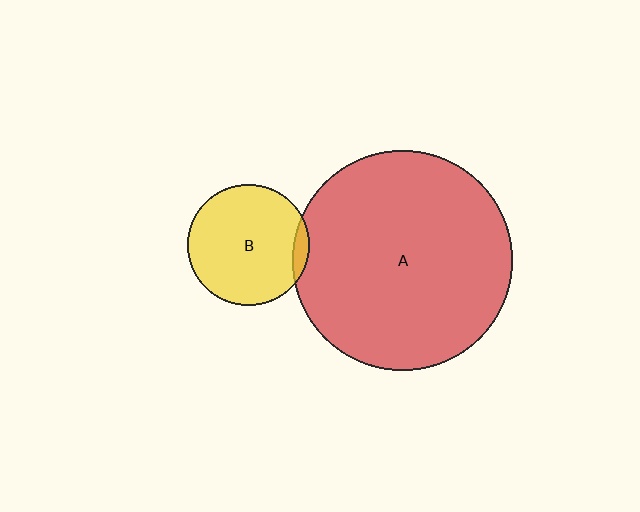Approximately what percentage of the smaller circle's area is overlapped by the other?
Approximately 5%.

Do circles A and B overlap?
Yes.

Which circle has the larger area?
Circle A (red).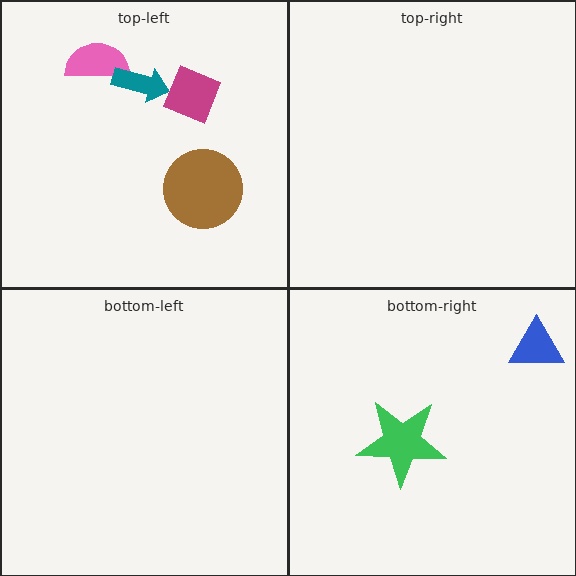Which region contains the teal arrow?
The top-left region.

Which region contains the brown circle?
The top-left region.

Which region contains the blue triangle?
The bottom-right region.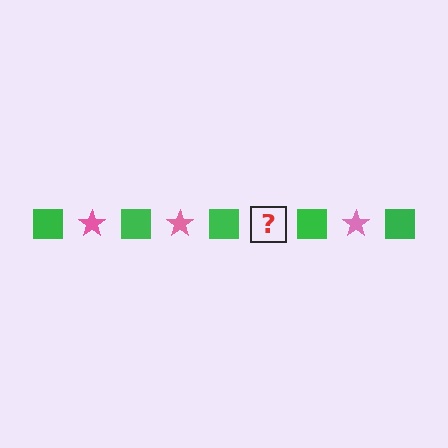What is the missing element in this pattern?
The missing element is a pink star.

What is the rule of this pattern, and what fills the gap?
The rule is that the pattern alternates between green square and pink star. The gap should be filled with a pink star.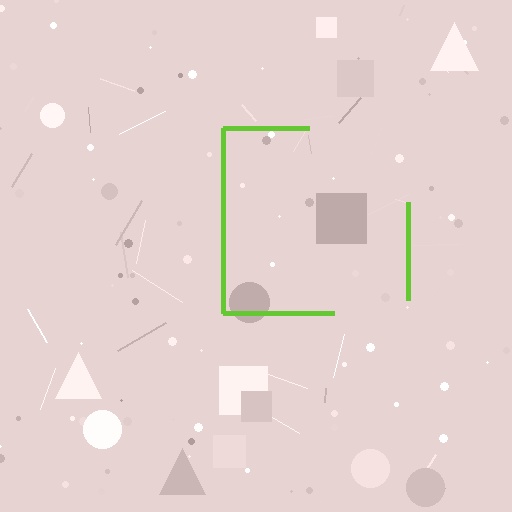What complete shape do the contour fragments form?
The contour fragments form a square.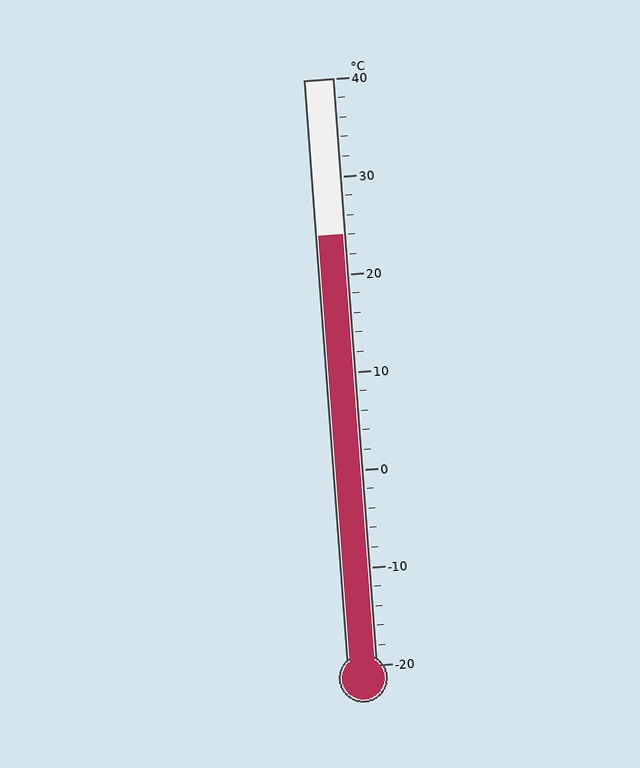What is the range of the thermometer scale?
The thermometer scale ranges from -20°C to 40°C.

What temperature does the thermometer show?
The thermometer shows approximately 24°C.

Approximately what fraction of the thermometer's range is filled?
The thermometer is filled to approximately 75% of its range.